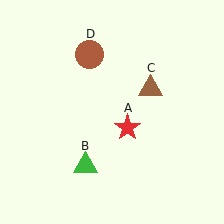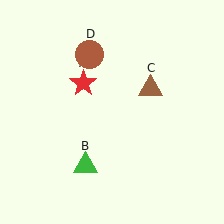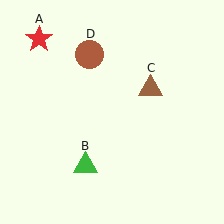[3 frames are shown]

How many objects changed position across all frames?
1 object changed position: red star (object A).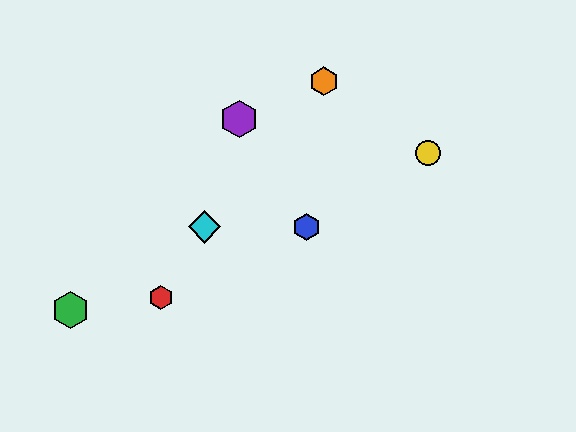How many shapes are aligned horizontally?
2 shapes (the blue hexagon, the cyan diamond) are aligned horizontally.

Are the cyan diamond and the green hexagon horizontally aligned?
No, the cyan diamond is at y≈227 and the green hexagon is at y≈310.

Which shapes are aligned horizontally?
The blue hexagon, the cyan diamond are aligned horizontally.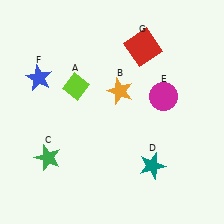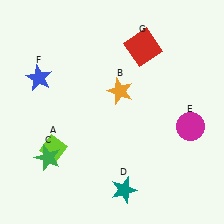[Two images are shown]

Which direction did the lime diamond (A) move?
The lime diamond (A) moved down.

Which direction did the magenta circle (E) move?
The magenta circle (E) moved down.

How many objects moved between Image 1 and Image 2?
3 objects moved between the two images.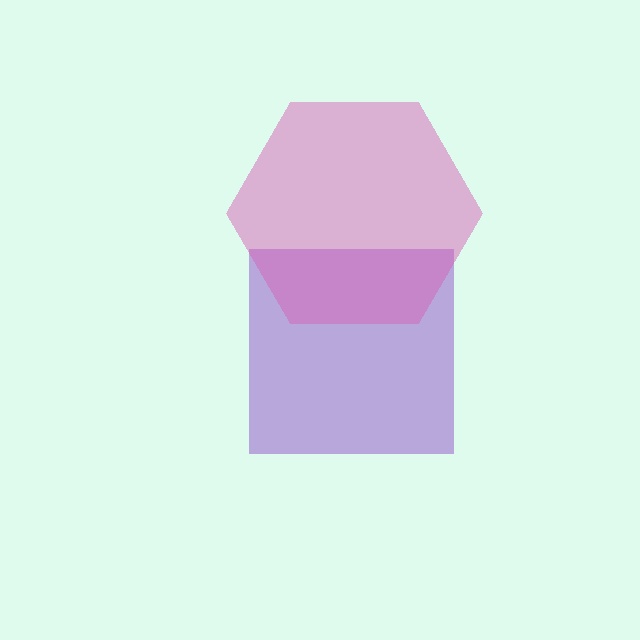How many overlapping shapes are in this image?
There are 2 overlapping shapes in the image.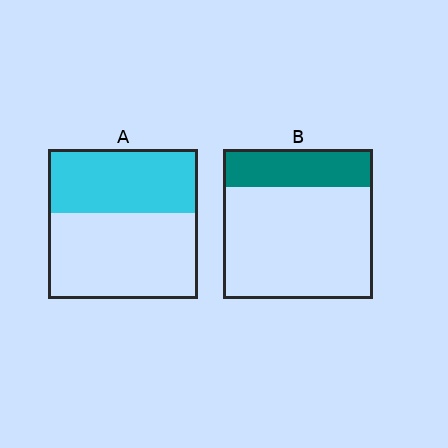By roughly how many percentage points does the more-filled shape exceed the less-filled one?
By roughly 15 percentage points (A over B).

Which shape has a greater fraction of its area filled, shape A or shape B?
Shape A.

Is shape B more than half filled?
No.